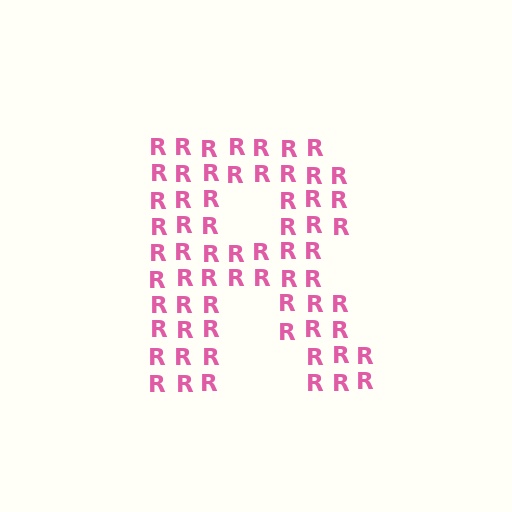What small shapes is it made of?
It is made of small letter R's.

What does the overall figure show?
The overall figure shows the letter R.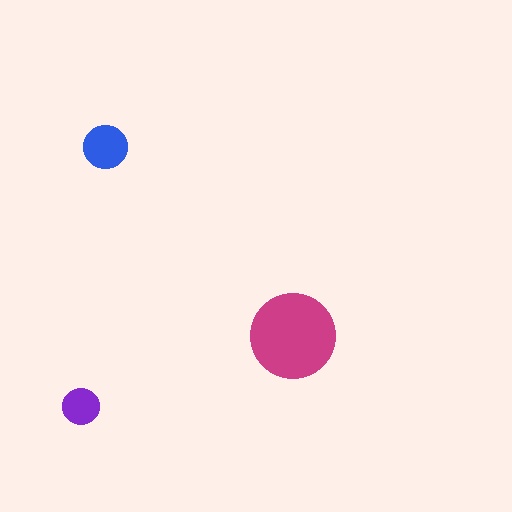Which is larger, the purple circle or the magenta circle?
The magenta one.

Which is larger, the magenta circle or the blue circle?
The magenta one.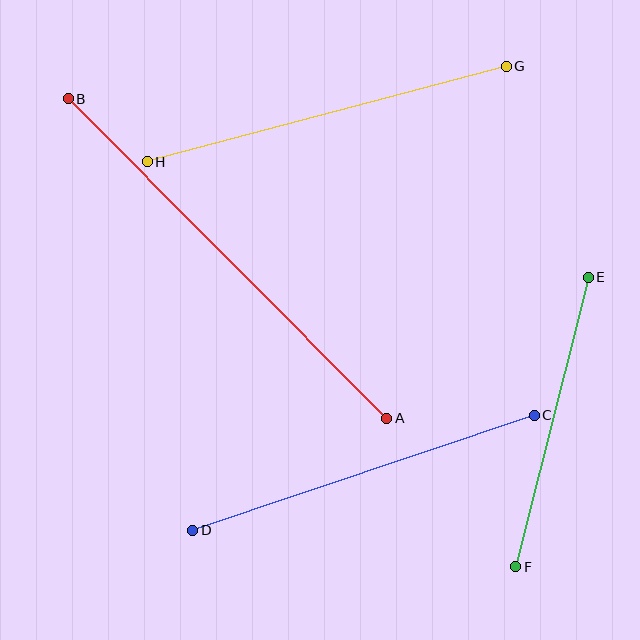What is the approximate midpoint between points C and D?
The midpoint is at approximately (364, 473) pixels.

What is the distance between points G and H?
The distance is approximately 371 pixels.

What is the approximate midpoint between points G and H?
The midpoint is at approximately (327, 114) pixels.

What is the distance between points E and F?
The distance is approximately 299 pixels.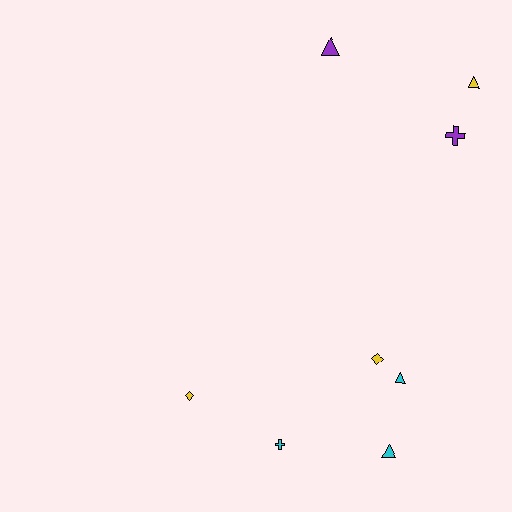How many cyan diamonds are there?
There are no cyan diamonds.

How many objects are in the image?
There are 8 objects.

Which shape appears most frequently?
Triangle, with 4 objects.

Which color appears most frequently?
Yellow, with 3 objects.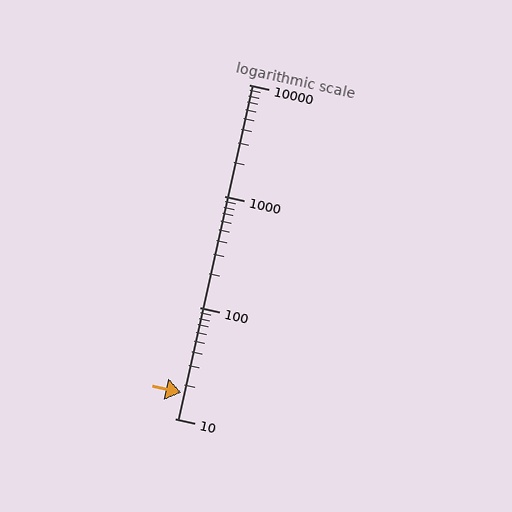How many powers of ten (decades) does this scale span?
The scale spans 3 decades, from 10 to 10000.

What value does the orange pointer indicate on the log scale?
The pointer indicates approximately 17.